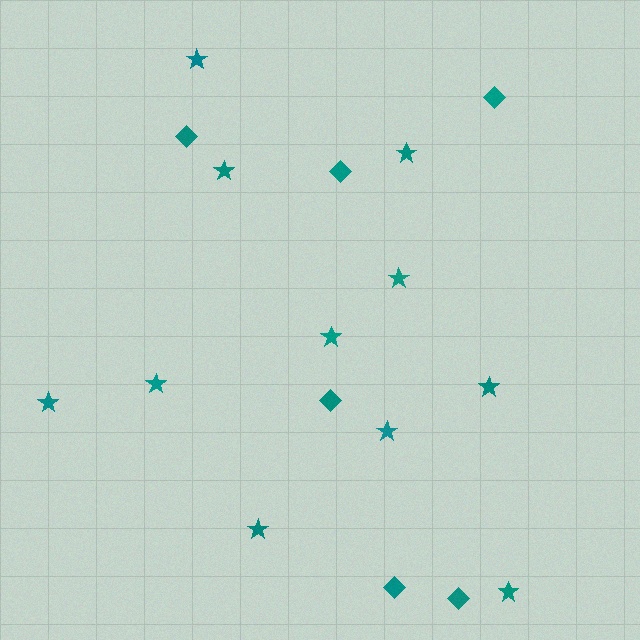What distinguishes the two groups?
There are 2 groups: one group of stars (11) and one group of diamonds (6).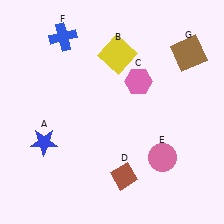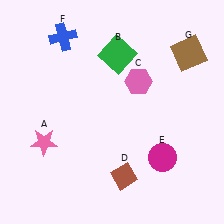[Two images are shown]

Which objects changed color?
A changed from blue to pink. B changed from yellow to green. E changed from pink to magenta.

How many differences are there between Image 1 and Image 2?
There are 3 differences between the two images.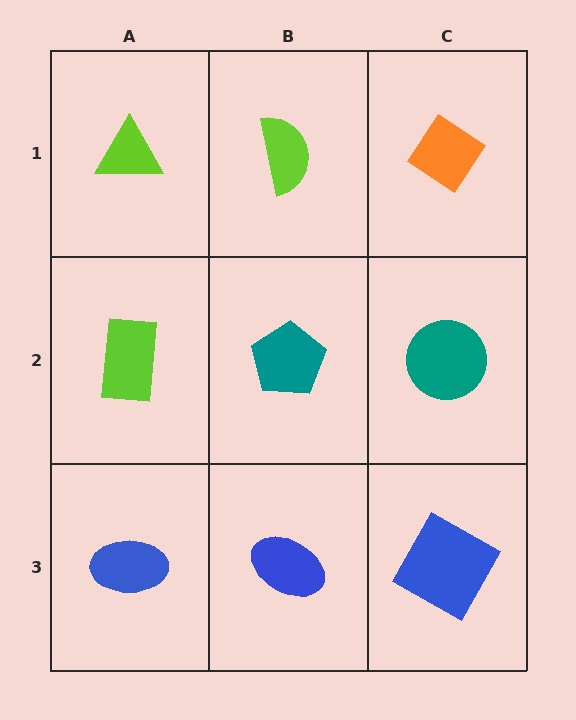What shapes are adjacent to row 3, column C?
A teal circle (row 2, column C), a blue ellipse (row 3, column B).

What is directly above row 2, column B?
A lime semicircle.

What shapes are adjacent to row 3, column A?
A lime rectangle (row 2, column A), a blue ellipse (row 3, column B).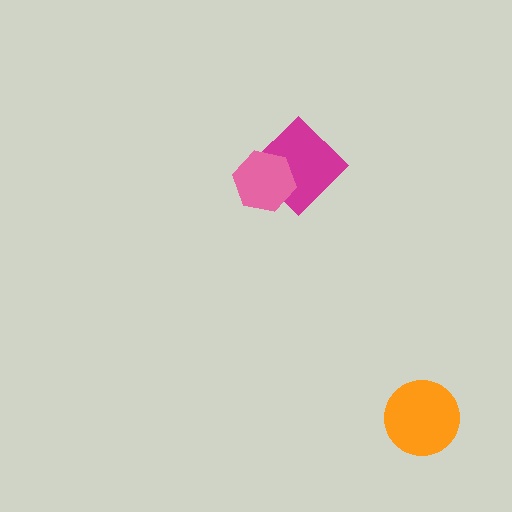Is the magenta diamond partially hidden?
Yes, it is partially covered by another shape.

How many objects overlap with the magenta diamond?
1 object overlaps with the magenta diamond.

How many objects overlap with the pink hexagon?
1 object overlaps with the pink hexagon.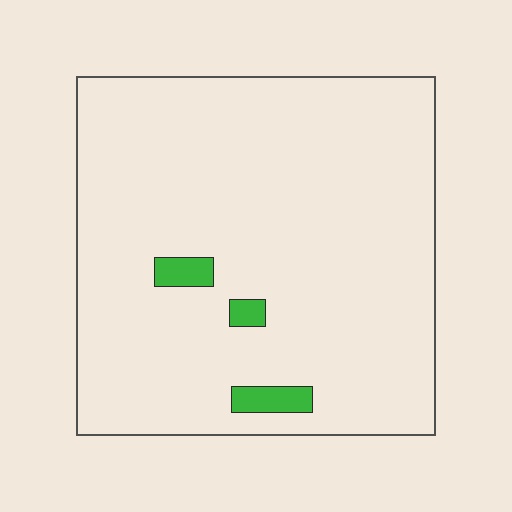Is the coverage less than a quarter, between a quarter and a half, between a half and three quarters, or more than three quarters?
Less than a quarter.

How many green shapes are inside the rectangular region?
3.